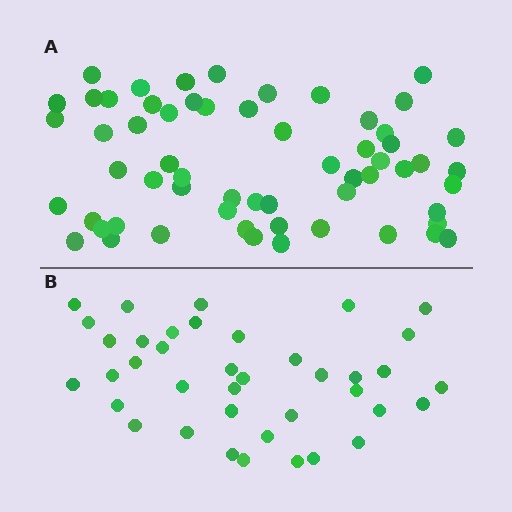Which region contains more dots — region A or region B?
Region A (the top region) has more dots.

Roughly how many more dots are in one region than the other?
Region A has approximately 20 more dots than region B.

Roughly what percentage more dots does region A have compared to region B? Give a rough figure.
About 55% more.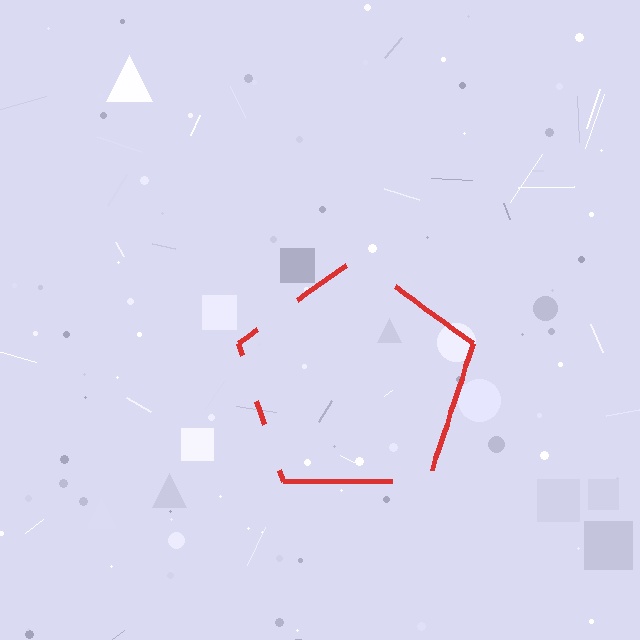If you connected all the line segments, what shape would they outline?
They would outline a pentagon.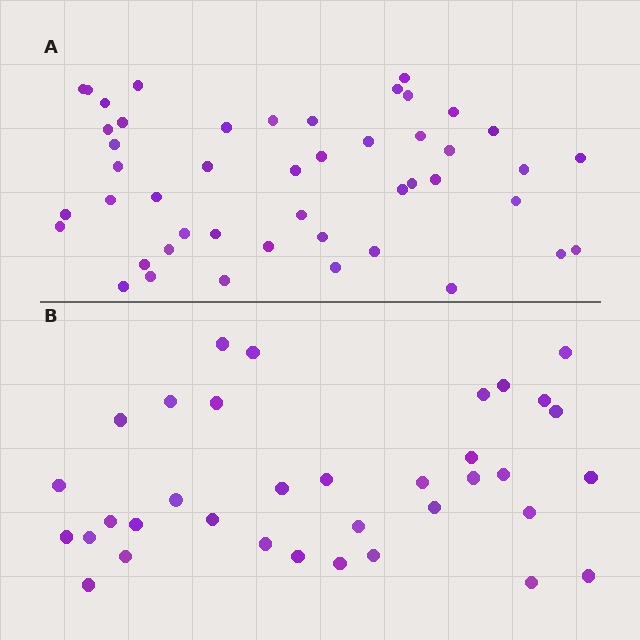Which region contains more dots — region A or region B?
Region A (the top region) has more dots.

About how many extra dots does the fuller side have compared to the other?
Region A has roughly 12 or so more dots than region B.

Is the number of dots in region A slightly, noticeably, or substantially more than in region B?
Region A has noticeably more, but not dramatically so. The ratio is roughly 1.3 to 1.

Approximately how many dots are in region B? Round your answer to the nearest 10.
About 40 dots. (The exact count is 35, which rounds to 40.)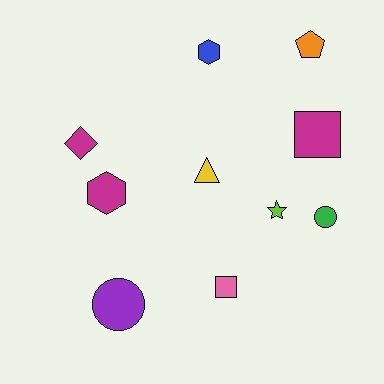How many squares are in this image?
There are 2 squares.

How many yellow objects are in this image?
There is 1 yellow object.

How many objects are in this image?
There are 10 objects.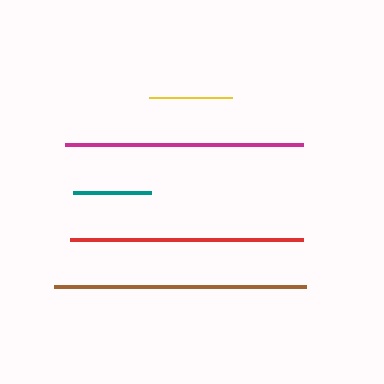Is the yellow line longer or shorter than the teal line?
The yellow line is longer than the teal line.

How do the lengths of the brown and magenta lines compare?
The brown and magenta lines are approximately the same length.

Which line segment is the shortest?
The teal line is the shortest at approximately 78 pixels.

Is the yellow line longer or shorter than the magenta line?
The magenta line is longer than the yellow line.